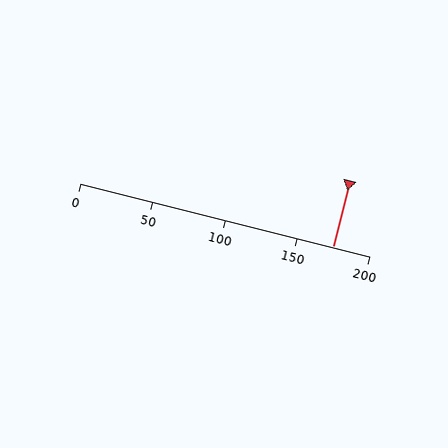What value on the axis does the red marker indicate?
The marker indicates approximately 175.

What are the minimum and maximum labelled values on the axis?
The axis runs from 0 to 200.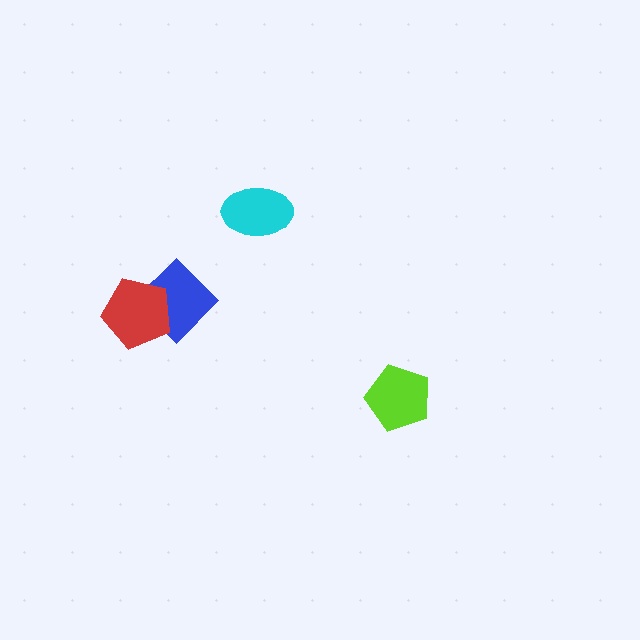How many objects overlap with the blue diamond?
1 object overlaps with the blue diamond.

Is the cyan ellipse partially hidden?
No, no other shape covers it.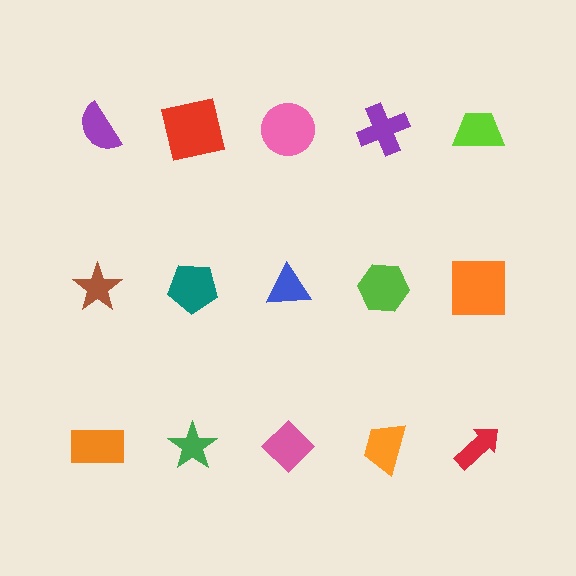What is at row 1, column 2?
A red square.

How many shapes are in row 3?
5 shapes.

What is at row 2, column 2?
A teal pentagon.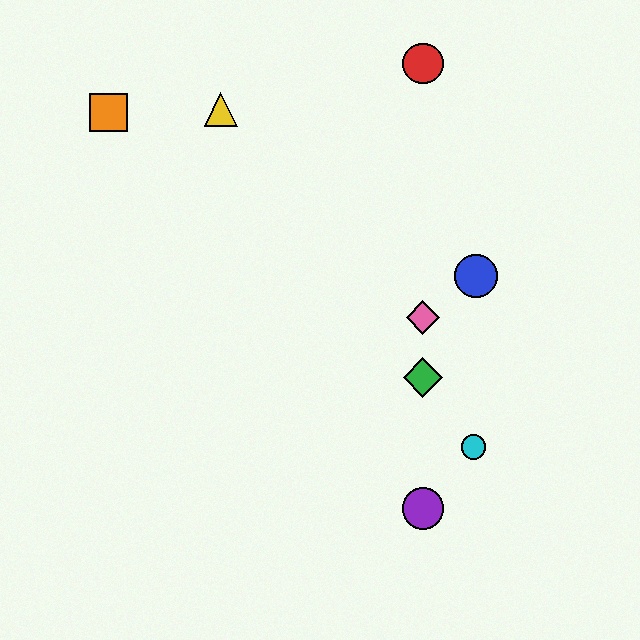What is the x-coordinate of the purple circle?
The purple circle is at x≈423.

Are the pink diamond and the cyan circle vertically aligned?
No, the pink diamond is at x≈423 and the cyan circle is at x≈473.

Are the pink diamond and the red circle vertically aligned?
Yes, both are at x≈423.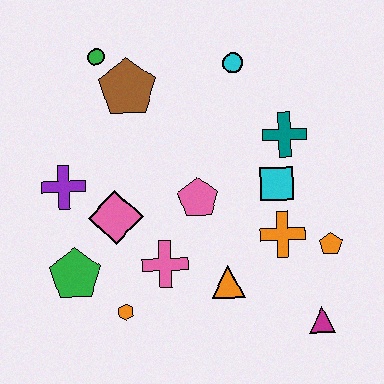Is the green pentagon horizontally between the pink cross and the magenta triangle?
No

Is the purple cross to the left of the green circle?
Yes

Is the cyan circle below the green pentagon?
No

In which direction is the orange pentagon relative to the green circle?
The orange pentagon is to the right of the green circle.